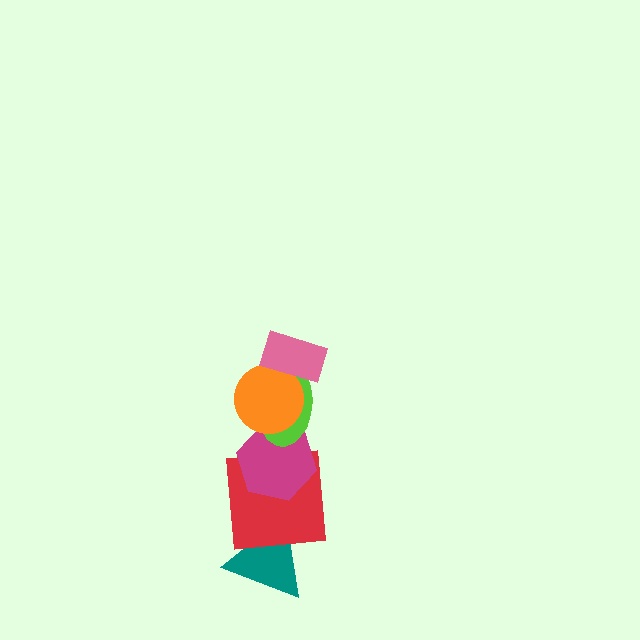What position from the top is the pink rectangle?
The pink rectangle is 1st from the top.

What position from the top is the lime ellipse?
The lime ellipse is 3rd from the top.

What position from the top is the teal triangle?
The teal triangle is 6th from the top.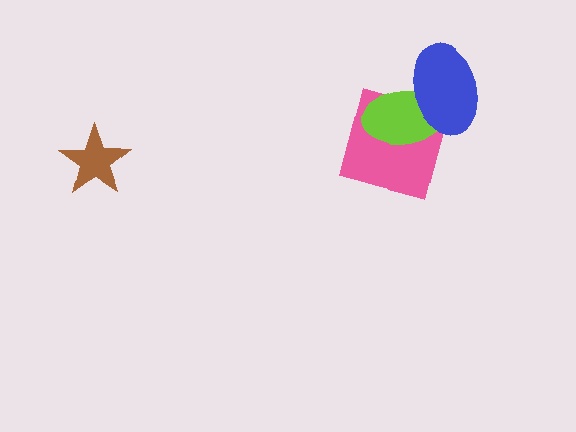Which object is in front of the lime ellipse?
The blue ellipse is in front of the lime ellipse.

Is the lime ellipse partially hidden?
Yes, it is partially covered by another shape.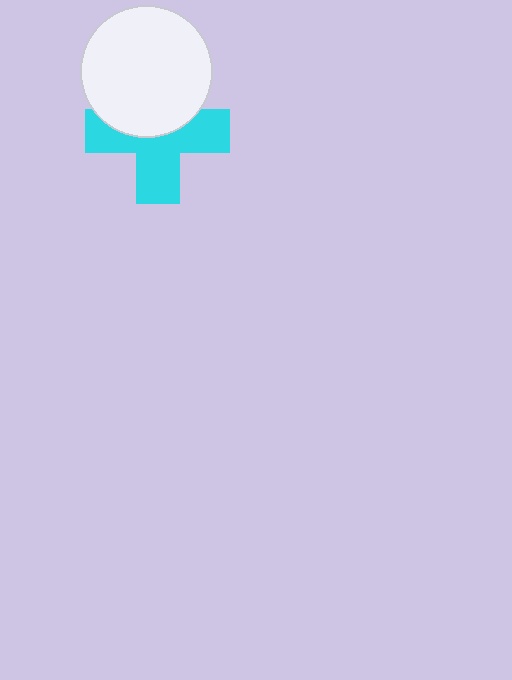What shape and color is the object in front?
The object in front is a white circle.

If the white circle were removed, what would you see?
You would see the complete cyan cross.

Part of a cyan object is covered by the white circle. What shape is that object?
It is a cross.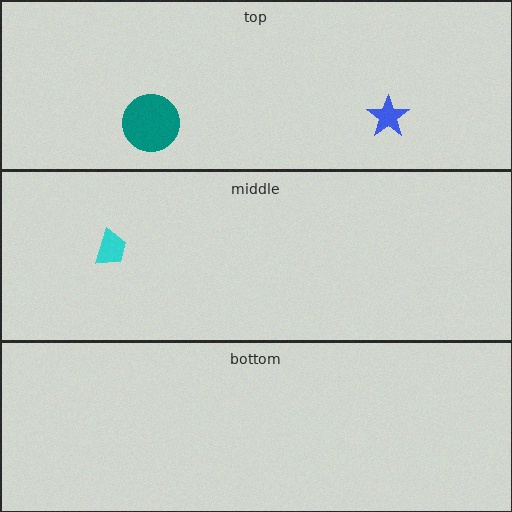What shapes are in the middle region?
The cyan trapezoid.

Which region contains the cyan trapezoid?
The middle region.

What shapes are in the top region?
The teal circle, the blue star.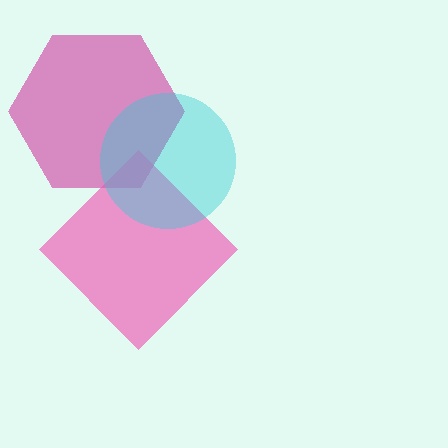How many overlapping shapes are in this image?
There are 3 overlapping shapes in the image.